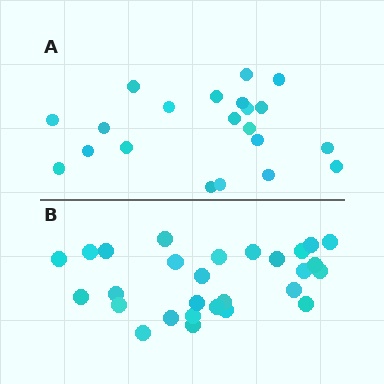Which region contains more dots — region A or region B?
Region B (the bottom region) has more dots.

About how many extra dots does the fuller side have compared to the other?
Region B has roughly 8 or so more dots than region A.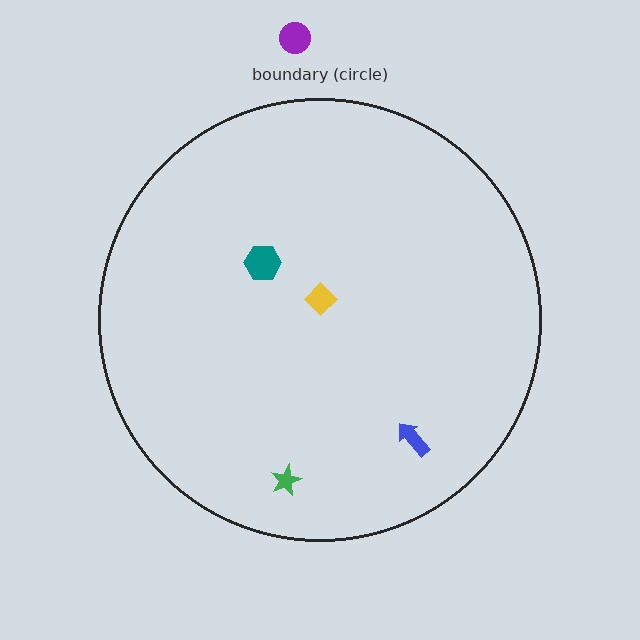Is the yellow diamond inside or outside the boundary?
Inside.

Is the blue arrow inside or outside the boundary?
Inside.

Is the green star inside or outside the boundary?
Inside.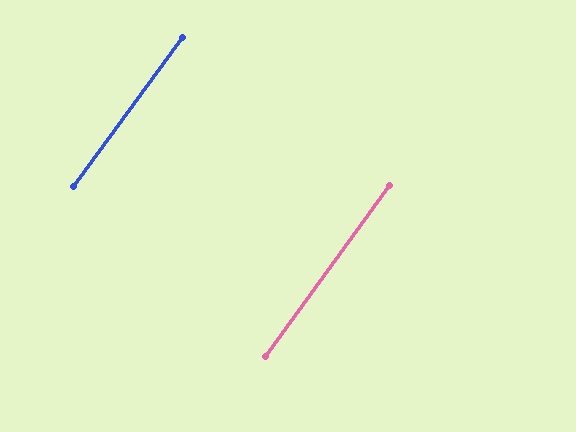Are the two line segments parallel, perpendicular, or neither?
Parallel — their directions differ by only 0.4°.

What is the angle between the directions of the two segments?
Approximately 0 degrees.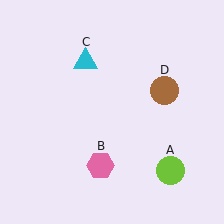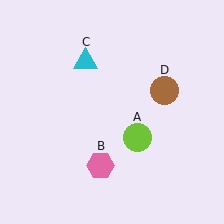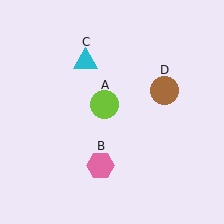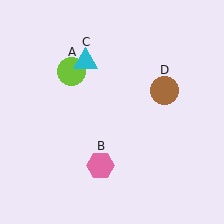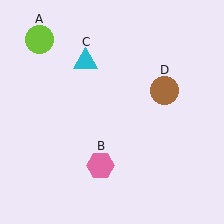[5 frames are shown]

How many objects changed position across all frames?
1 object changed position: lime circle (object A).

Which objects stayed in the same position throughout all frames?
Pink hexagon (object B) and cyan triangle (object C) and brown circle (object D) remained stationary.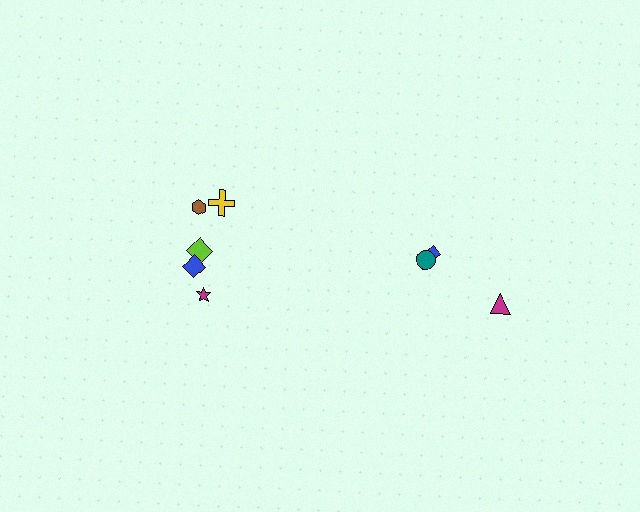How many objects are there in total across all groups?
There are 8 objects.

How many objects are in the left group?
There are 5 objects.